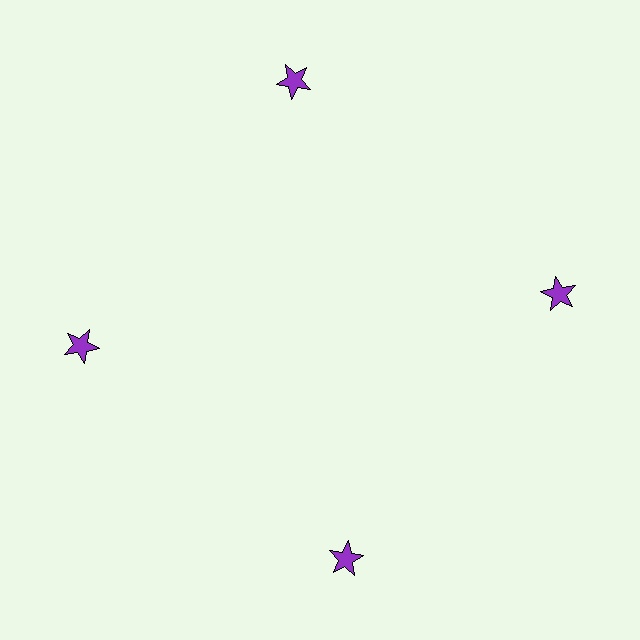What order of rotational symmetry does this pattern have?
This pattern has 4-fold rotational symmetry.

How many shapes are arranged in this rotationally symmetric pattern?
There are 4 shapes, arranged in 4 groups of 1.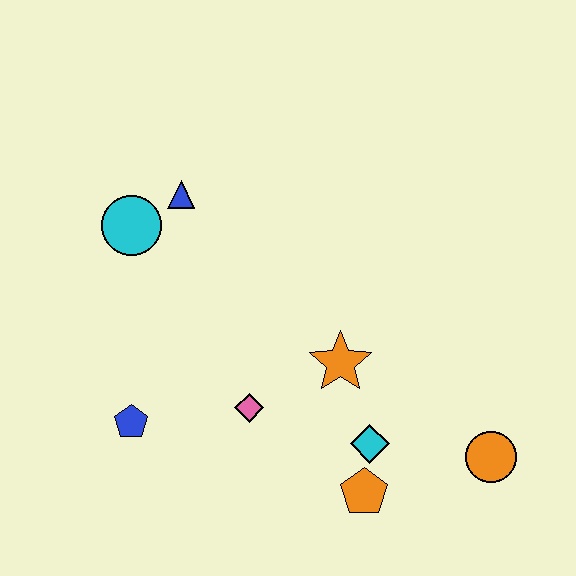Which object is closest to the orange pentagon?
The cyan diamond is closest to the orange pentagon.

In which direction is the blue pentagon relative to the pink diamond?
The blue pentagon is to the left of the pink diamond.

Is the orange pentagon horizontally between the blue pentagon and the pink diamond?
No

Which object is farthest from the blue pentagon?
The orange circle is farthest from the blue pentagon.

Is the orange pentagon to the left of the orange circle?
Yes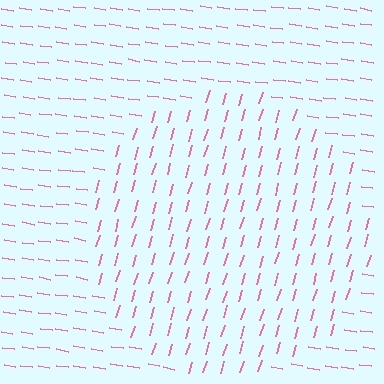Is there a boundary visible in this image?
Yes, there is a texture boundary formed by a change in line orientation.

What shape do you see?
I see a circle.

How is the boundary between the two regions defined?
The boundary is defined purely by a change in line orientation (approximately 82 degrees difference). All lines are the same color and thickness.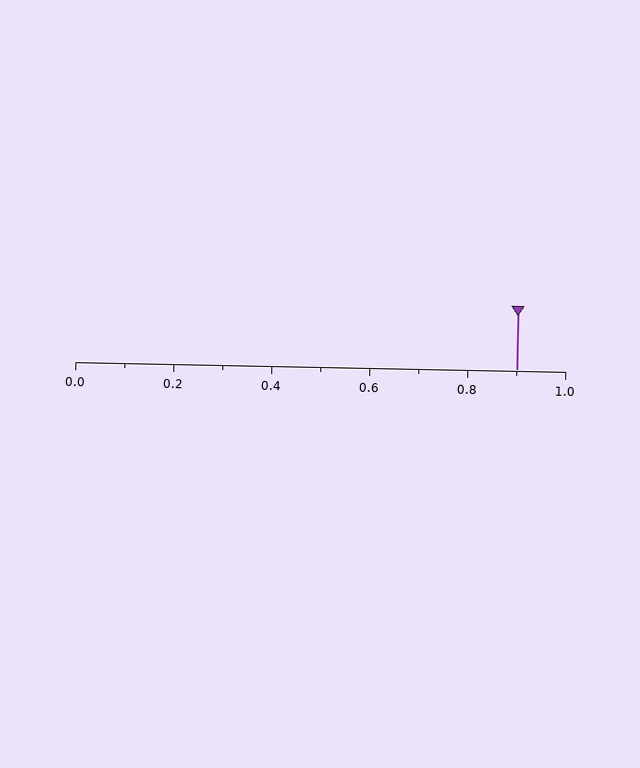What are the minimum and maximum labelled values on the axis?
The axis runs from 0.0 to 1.0.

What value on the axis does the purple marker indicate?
The marker indicates approximately 0.9.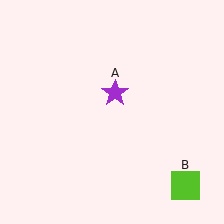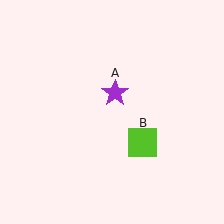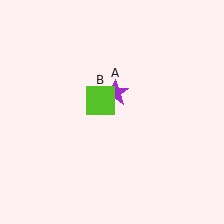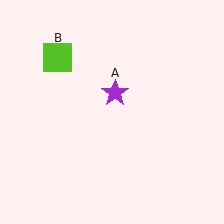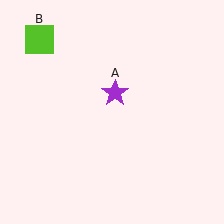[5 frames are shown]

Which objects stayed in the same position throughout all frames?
Purple star (object A) remained stationary.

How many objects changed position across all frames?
1 object changed position: lime square (object B).